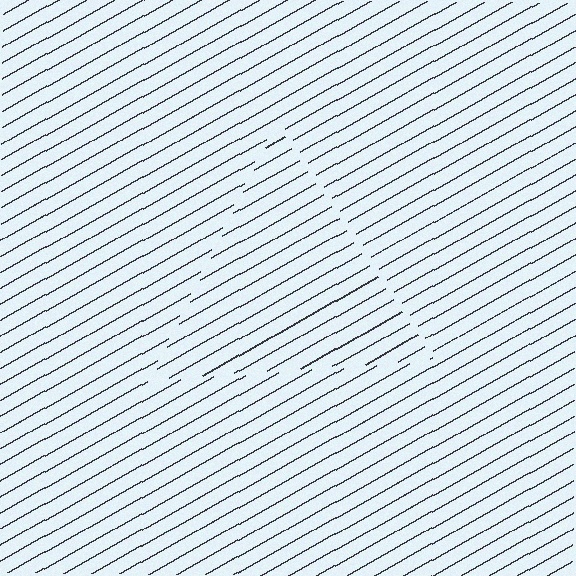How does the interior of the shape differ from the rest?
The interior of the shape contains the same grating, shifted by half a period — the contour is defined by the phase discontinuity where line-ends from the inner and outer gratings abut.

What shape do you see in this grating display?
An illusory triangle. The interior of the shape contains the same grating, shifted by half a period — the contour is defined by the phase discontinuity where line-ends from the inner and outer gratings abut.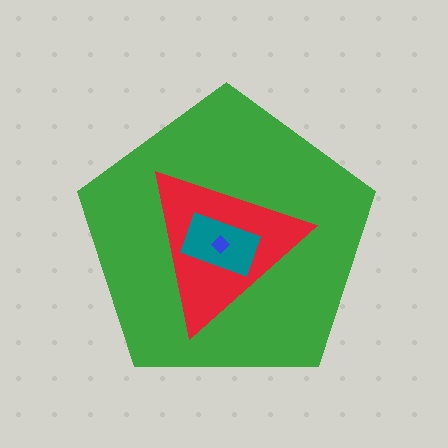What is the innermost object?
The blue diamond.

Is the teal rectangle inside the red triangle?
Yes.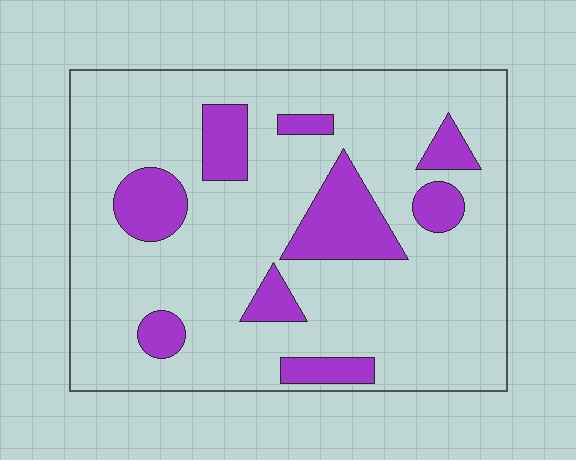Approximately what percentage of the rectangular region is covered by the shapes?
Approximately 20%.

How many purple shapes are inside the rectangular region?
9.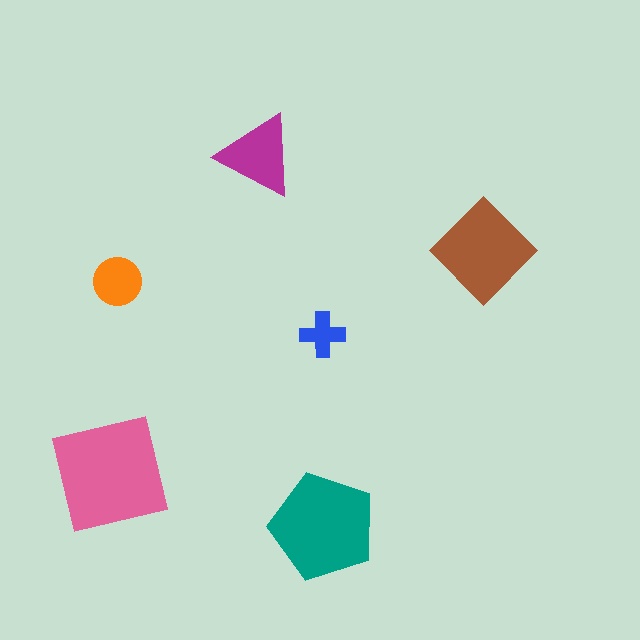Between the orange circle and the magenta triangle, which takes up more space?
The magenta triangle.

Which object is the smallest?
The blue cross.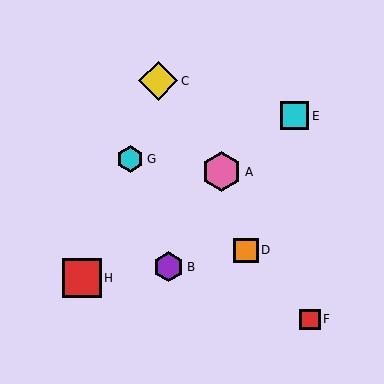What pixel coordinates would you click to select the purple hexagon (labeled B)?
Click at (169, 267) to select the purple hexagon B.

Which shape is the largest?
The pink hexagon (labeled A) is the largest.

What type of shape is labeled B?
Shape B is a purple hexagon.